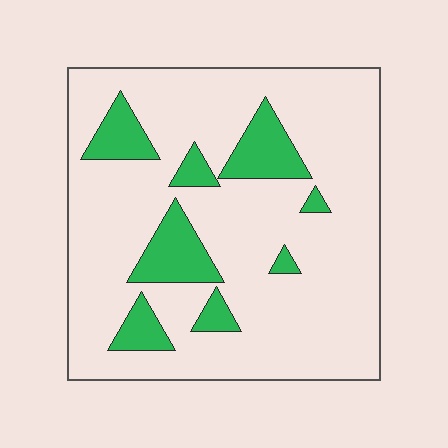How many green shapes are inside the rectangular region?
8.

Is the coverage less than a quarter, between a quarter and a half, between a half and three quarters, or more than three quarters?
Less than a quarter.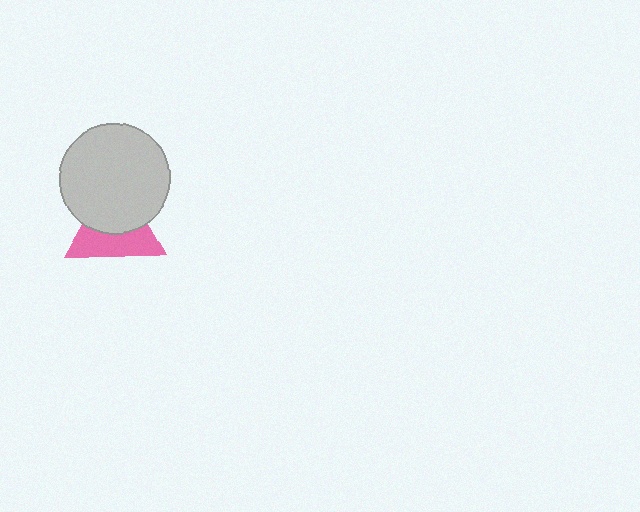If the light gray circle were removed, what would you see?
You would see the complete pink triangle.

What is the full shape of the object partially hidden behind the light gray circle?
The partially hidden object is a pink triangle.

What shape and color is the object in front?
The object in front is a light gray circle.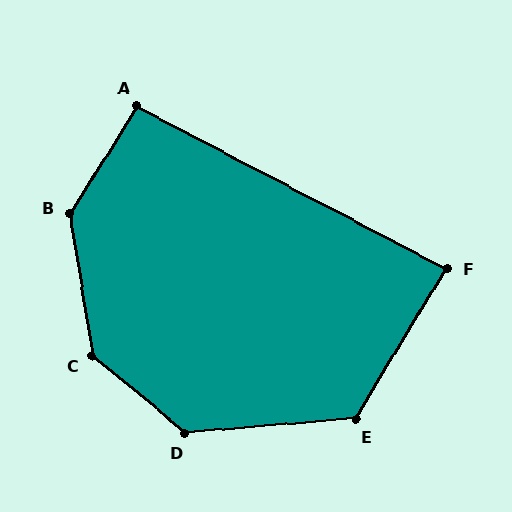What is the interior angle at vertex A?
Approximately 94 degrees (approximately right).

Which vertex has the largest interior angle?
C, at approximately 140 degrees.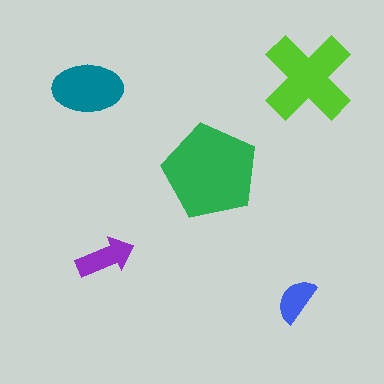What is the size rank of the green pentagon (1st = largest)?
1st.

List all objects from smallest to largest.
The blue semicircle, the purple arrow, the teal ellipse, the lime cross, the green pentagon.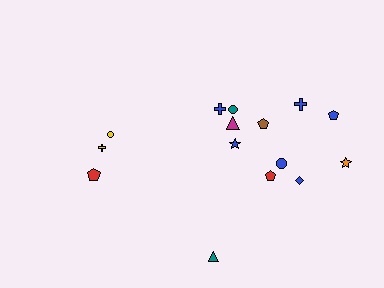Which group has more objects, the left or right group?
The right group.